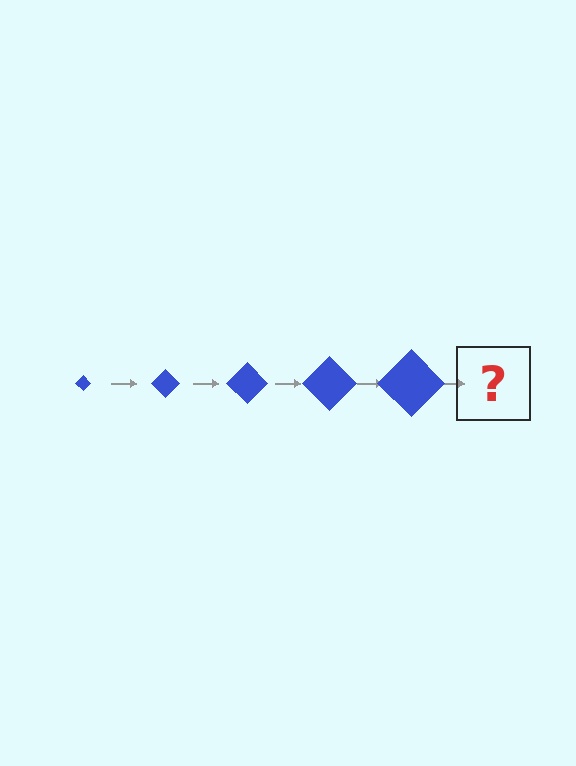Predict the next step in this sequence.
The next step is a blue diamond, larger than the previous one.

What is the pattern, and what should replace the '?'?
The pattern is that the diamond gets progressively larger each step. The '?' should be a blue diamond, larger than the previous one.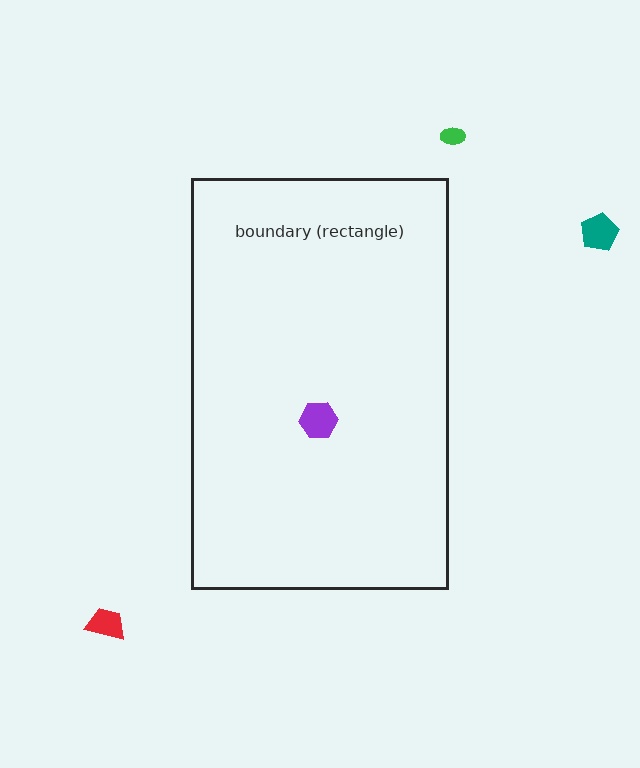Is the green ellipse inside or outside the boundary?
Outside.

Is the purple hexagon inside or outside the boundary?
Inside.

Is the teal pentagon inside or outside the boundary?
Outside.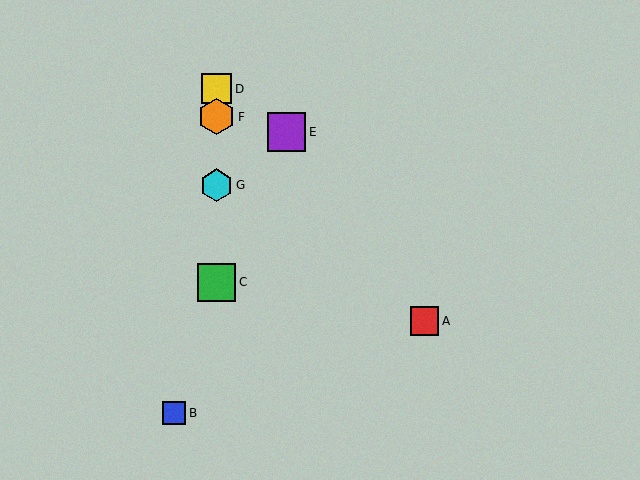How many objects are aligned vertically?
4 objects (C, D, F, G) are aligned vertically.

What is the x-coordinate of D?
Object D is at x≈217.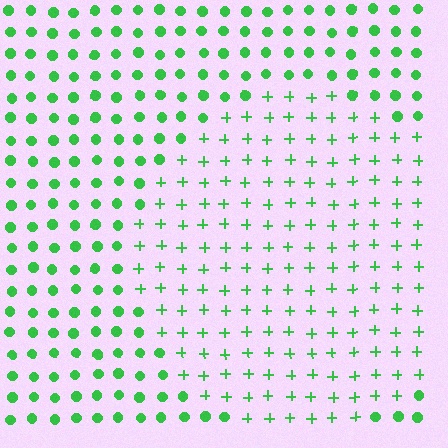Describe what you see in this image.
The image is filled with small green elements arranged in a uniform grid. A circle-shaped region contains plus signs, while the surrounding area contains circles. The boundary is defined purely by the change in element shape.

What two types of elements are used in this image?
The image uses plus signs inside the circle region and circles outside it.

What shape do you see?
I see a circle.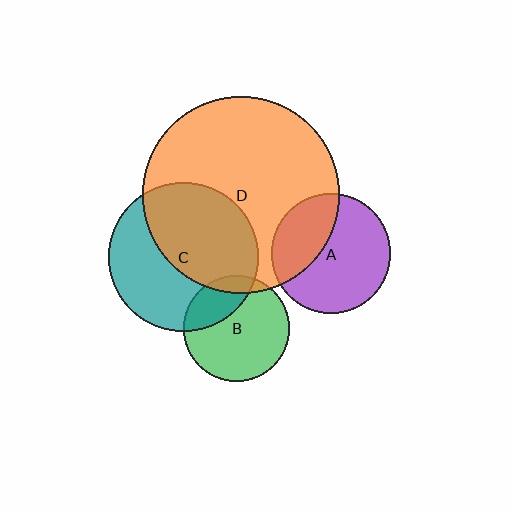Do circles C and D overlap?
Yes.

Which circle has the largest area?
Circle D (orange).